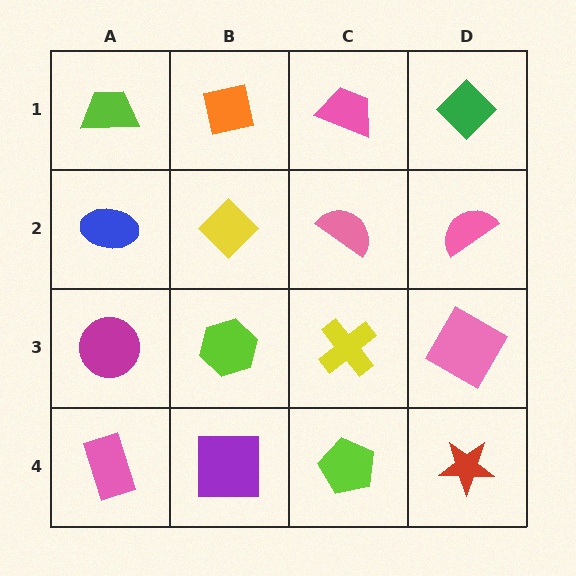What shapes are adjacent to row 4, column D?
A pink diamond (row 3, column D), a lime pentagon (row 4, column C).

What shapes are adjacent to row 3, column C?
A pink semicircle (row 2, column C), a lime pentagon (row 4, column C), a lime hexagon (row 3, column B), a pink diamond (row 3, column D).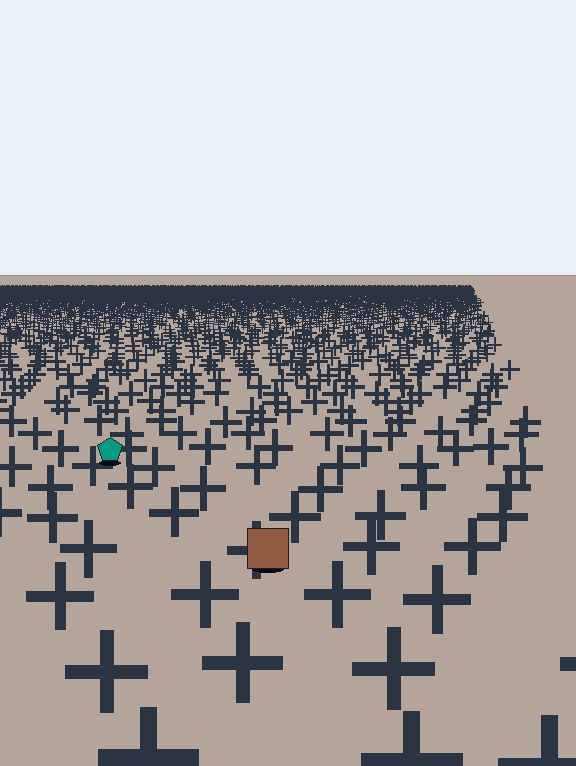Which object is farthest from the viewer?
The teal pentagon is farthest from the viewer. It appears smaller and the ground texture around it is denser.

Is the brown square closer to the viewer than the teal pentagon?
Yes. The brown square is closer — you can tell from the texture gradient: the ground texture is coarser near it.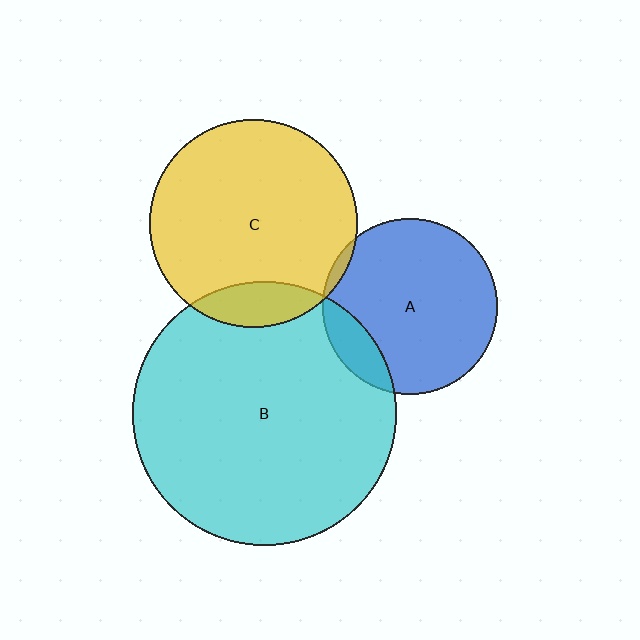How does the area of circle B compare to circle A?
Approximately 2.3 times.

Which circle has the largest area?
Circle B (cyan).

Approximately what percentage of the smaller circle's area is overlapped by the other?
Approximately 5%.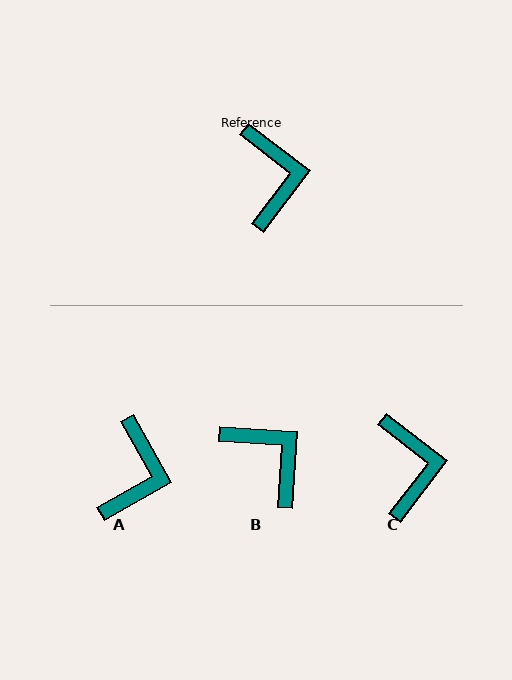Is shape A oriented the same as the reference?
No, it is off by about 23 degrees.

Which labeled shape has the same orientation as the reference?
C.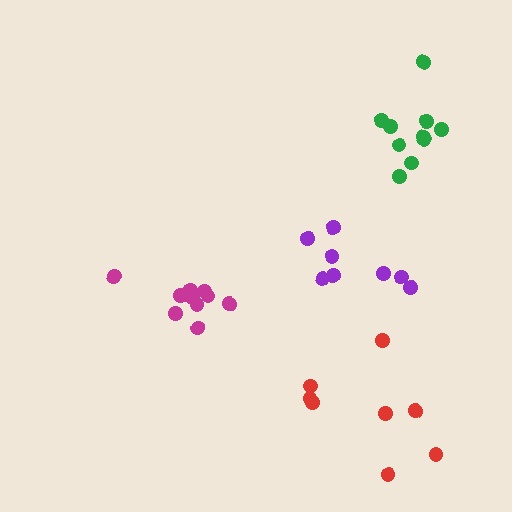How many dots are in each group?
Group 1: 10 dots, Group 2: 8 dots, Group 3: 8 dots, Group 4: 10 dots (36 total).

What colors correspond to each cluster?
The clusters are colored: magenta, red, purple, green.